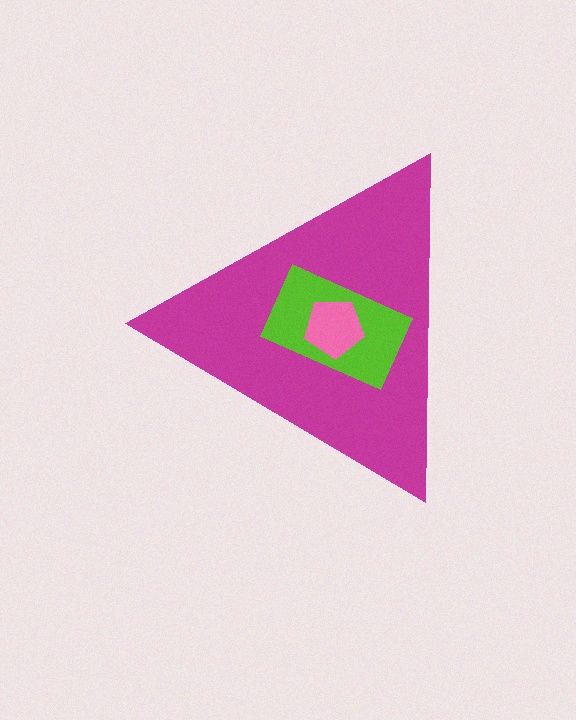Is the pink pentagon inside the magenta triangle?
Yes.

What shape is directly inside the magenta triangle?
The lime rectangle.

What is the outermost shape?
The magenta triangle.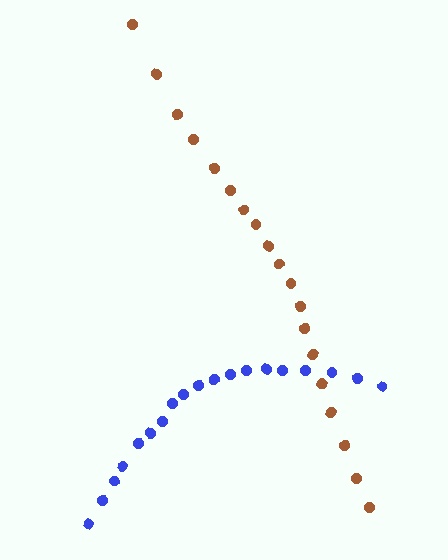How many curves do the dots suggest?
There are 2 distinct paths.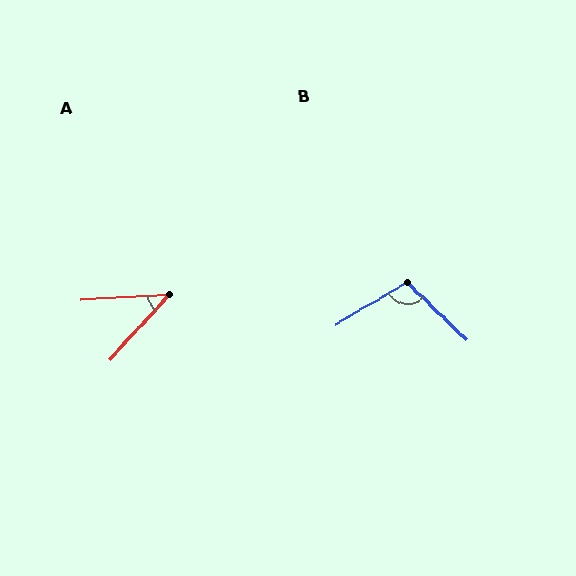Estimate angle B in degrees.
Approximately 105 degrees.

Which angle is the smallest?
A, at approximately 44 degrees.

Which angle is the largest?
B, at approximately 105 degrees.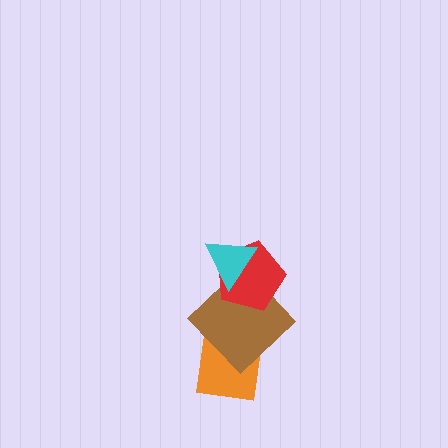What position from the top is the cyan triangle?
The cyan triangle is 1st from the top.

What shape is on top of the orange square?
The brown diamond is on top of the orange square.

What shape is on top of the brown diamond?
The red pentagon is on top of the brown diamond.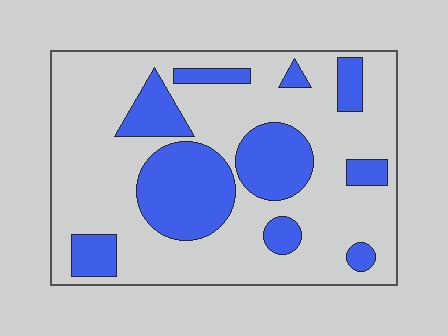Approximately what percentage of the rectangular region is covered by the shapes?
Approximately 30%.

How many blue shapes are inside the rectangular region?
10.